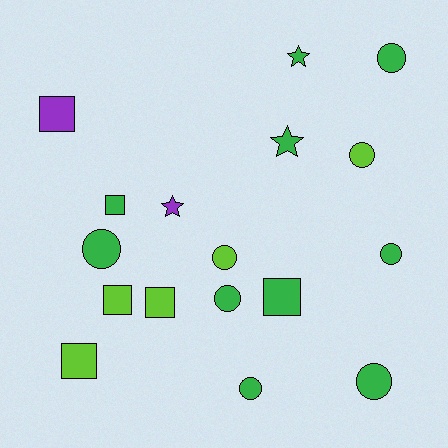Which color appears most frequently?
Green, with 10 objects.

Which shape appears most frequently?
Circle, with 8 objects.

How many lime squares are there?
There are 3 lime squares.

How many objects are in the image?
There are 17 objects.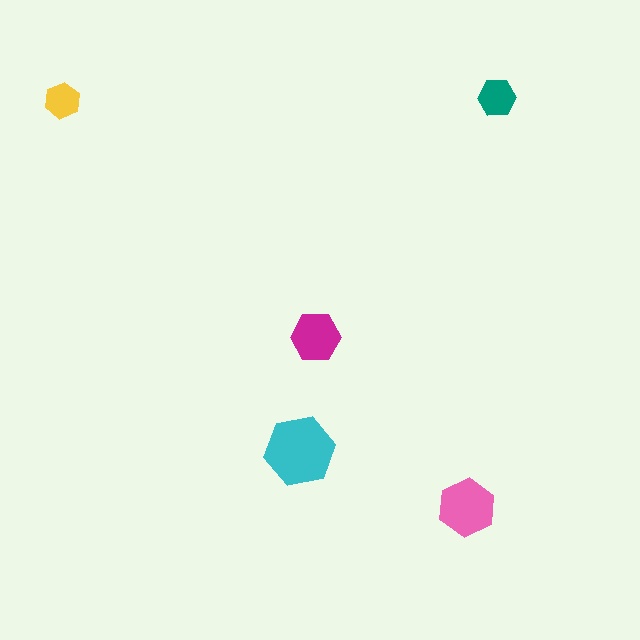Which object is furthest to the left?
The yellow hexagon is leftmost.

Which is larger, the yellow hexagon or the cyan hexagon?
The cyan one.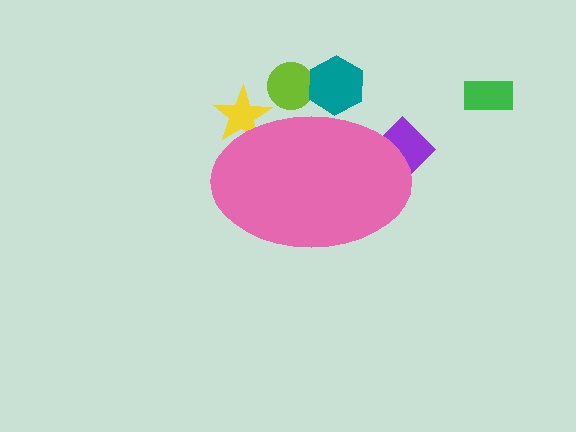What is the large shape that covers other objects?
A pink ellipse.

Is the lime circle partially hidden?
Yes, the lime circle is partially hidden behind the pink ellipse.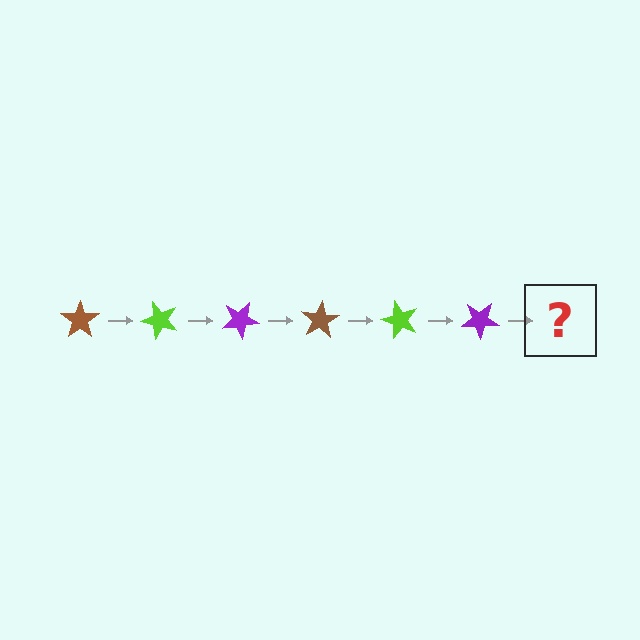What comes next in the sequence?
The next element should be a brown star, rotated 300 degrees from the start.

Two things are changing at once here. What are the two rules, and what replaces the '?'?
The two rules are that it rotates 50 degrees each step and the color cycles through brown, lime, and purple. The '?' should be a brown star, rotated 300 degrees from the start.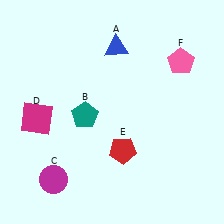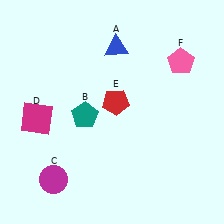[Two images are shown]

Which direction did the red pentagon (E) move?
The red pentagon (E) moved up.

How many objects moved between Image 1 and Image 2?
1 object moved between the two images.